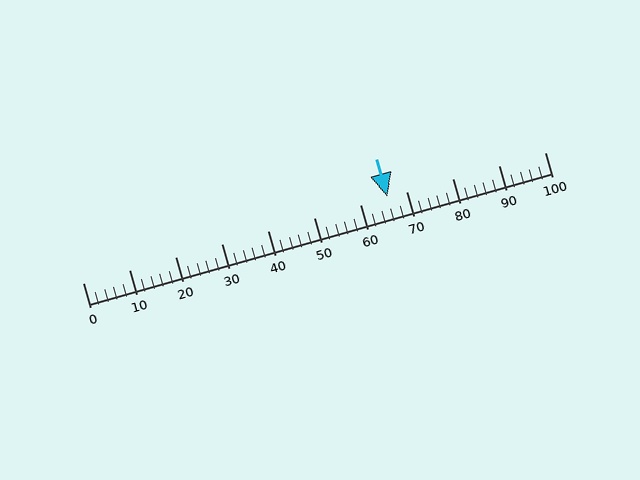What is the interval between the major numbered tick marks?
The major tick marks are spaced 10 units apart.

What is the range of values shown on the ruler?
The ruler shows values from 0 to 100.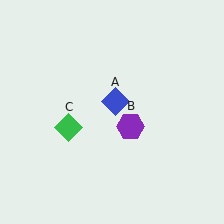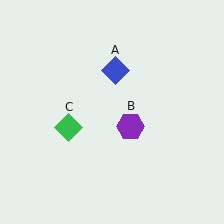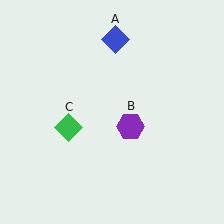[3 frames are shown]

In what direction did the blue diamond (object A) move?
The blue diamond (object A) moved up.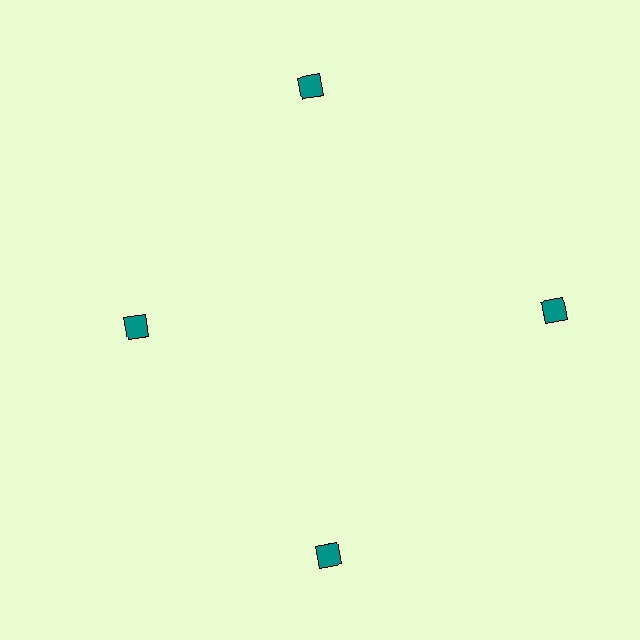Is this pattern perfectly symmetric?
No. The 4 teal squares are arranged in a ring, but one element near the 9 o'clock position is pulled inward toward the center, breaking the 4-fold rotational symmetry.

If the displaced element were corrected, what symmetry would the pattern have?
It would have 4-fold rotational symmetry — the pattern would map onto itself every 90 degrees.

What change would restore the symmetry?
The symmetry would be restored by moving it outward, back onto the ring so that all 4 squares sit at equal angles and equal distance from the center.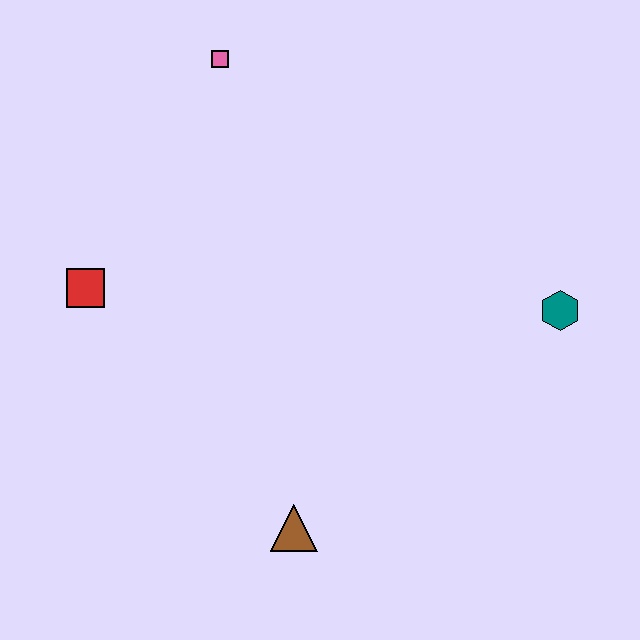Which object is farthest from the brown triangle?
The pink square is farthest from the brown triangle.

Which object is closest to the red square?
The pink square is closest to the red square.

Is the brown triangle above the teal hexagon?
No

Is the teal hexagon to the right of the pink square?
Yes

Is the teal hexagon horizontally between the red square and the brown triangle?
No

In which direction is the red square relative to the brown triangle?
The red square is above the brown triangle.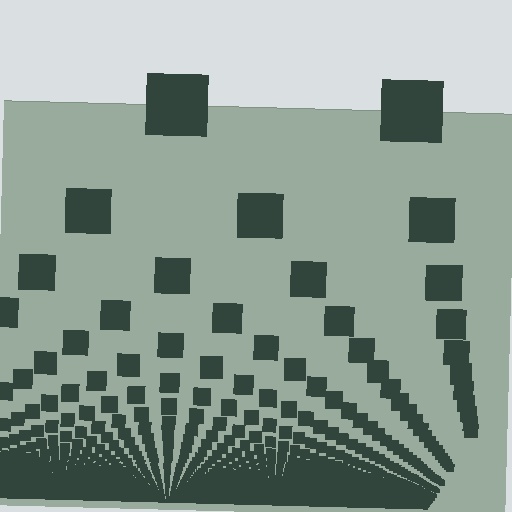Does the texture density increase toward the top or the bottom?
Density increases toward the bottom.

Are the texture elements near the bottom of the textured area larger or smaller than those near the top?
Smaller. The gradient is inverted — elements near the bottom are smaller and denser.